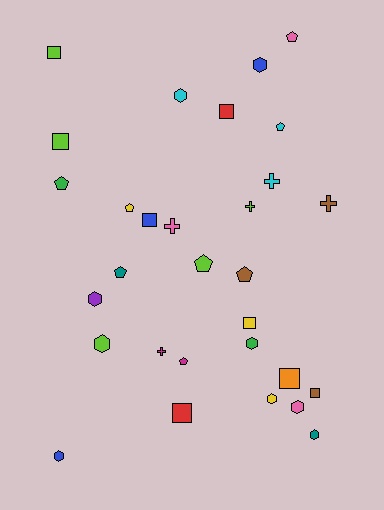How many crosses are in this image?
There are 5 crosses.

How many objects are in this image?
There are 30 objects.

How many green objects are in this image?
There are 2 green objects.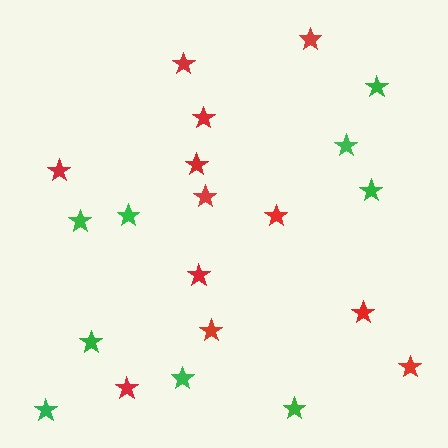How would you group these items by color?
There are 2 groups: one group of red stars (12) and one group of green stars (9).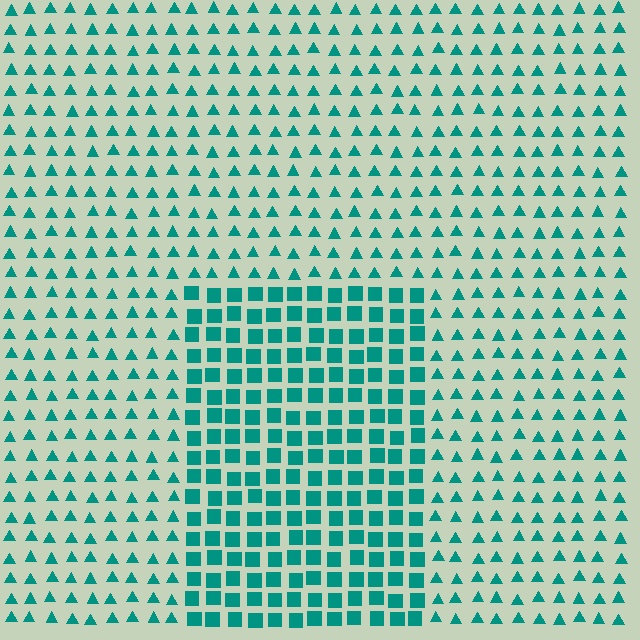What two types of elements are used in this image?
The image uses squares inside the rectangle region and triangles outside it.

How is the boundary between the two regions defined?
The boundary is defined by a change in element shape: squares inside vs. triangles outside. All elements share the same color and spacing.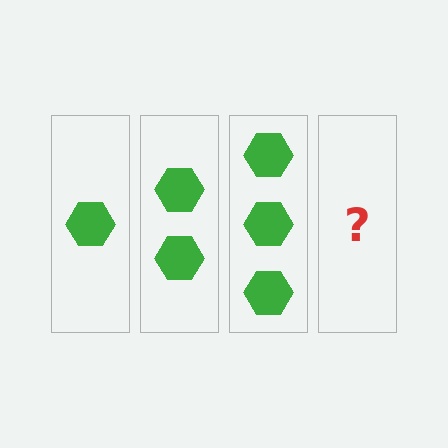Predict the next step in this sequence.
The next step is 4 hexagons.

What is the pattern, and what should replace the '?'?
The pattern is that each step adds one more hexagon. The '?' should be 4 hexagons.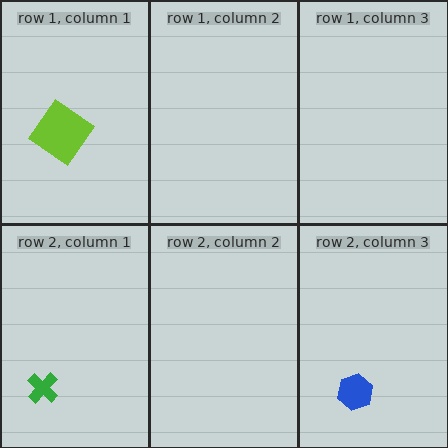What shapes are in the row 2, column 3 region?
The blue hexagon.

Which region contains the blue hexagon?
The row 2, column 3 region.